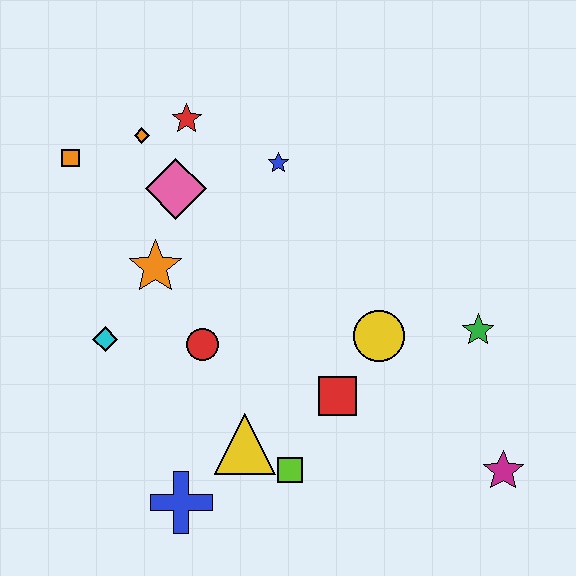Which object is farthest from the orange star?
The magenta star is farthest from the orange star.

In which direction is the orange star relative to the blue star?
The orange star is to the left of the blue star.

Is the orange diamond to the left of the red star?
Yes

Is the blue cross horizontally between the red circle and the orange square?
Yes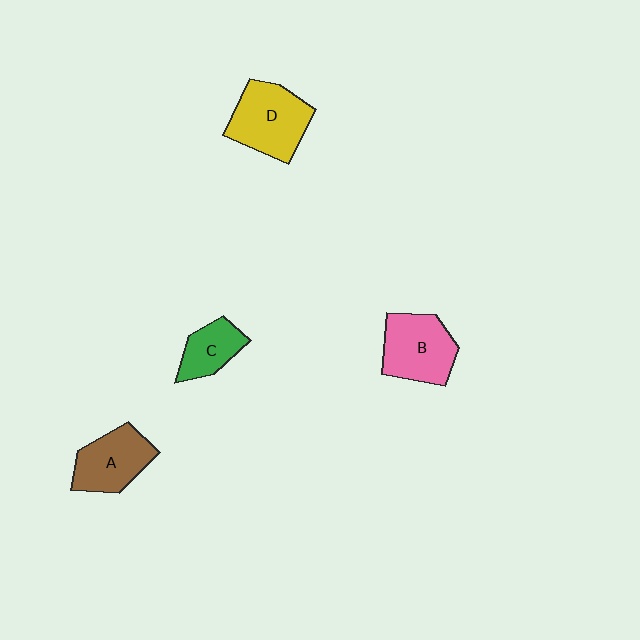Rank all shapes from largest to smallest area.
From largest to smallest: D (yellow), B (pink), A (brown), C (green).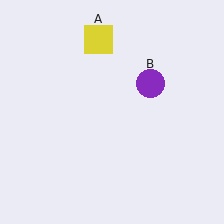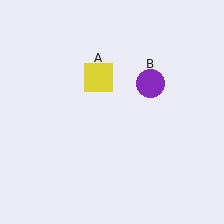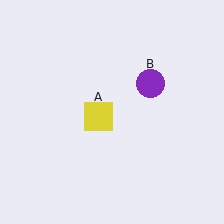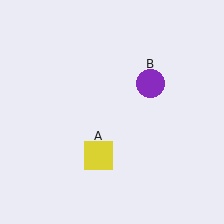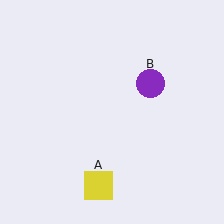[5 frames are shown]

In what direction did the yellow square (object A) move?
The yellow square (object A) moved down.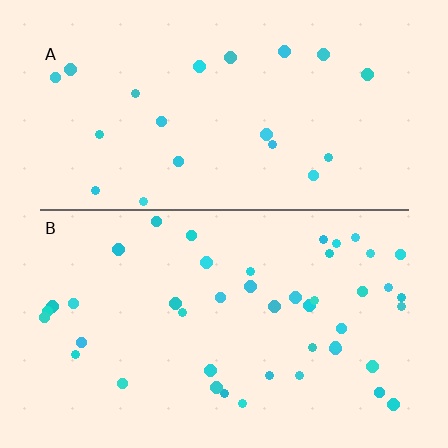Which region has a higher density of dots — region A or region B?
B (the bottom).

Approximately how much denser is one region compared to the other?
Approximately 2.1× — region B over region A.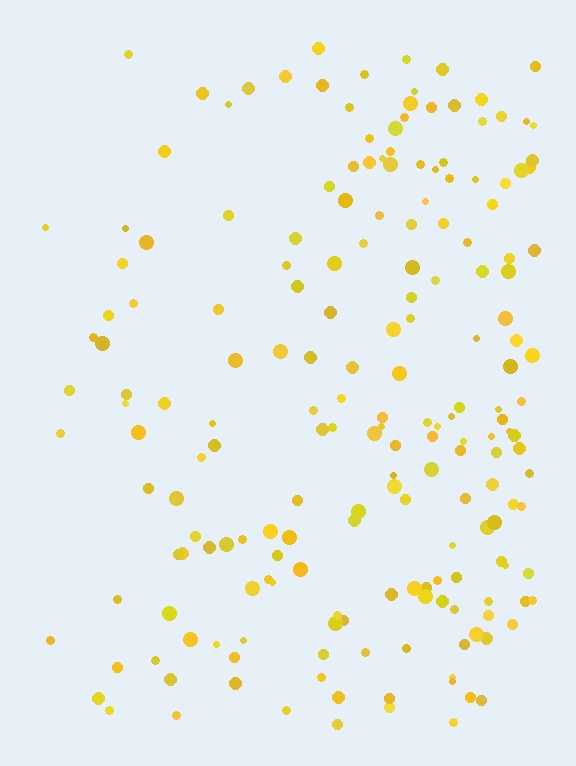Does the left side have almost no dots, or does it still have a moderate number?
Still a moderate number, just noticeably fewer than the right.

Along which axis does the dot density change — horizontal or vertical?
Horizontal.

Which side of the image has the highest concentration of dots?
The right.